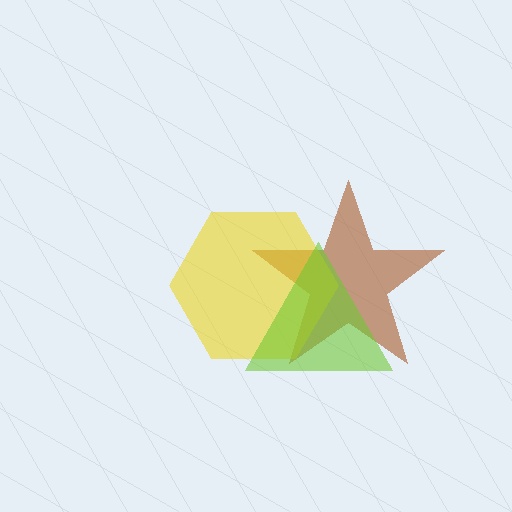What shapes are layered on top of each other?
The layered shapes are: a brown star, a yellow hexagon, a lime triangle.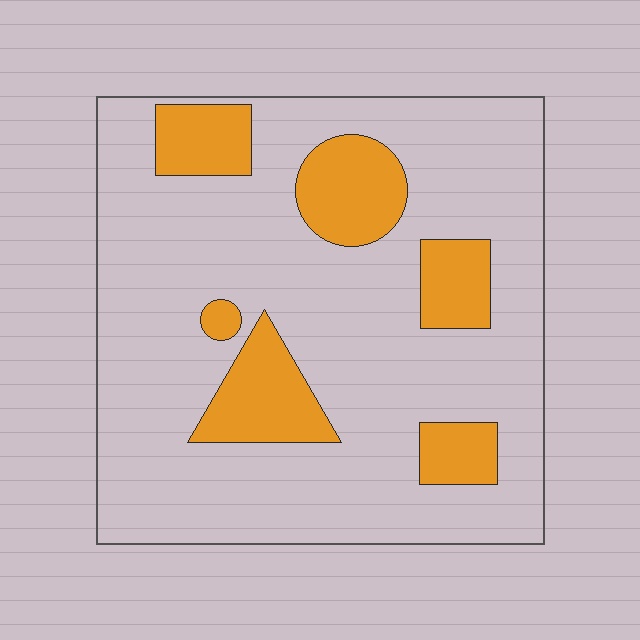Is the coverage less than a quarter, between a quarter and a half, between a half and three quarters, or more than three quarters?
Less than a quarter.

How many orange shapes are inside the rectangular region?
6.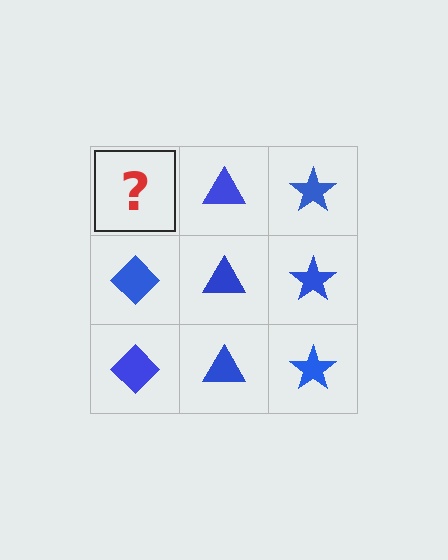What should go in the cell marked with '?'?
The missing cell should contain a blue diamond.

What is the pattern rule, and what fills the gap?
The rule is that each column has a consistent shape. The gap should be filled with a blue diamond.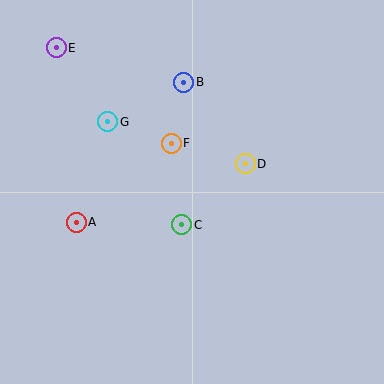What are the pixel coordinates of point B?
Point B is at (184, 82).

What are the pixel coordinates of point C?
Point C is at (182, 225).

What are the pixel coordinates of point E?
Point E is at (56, 48).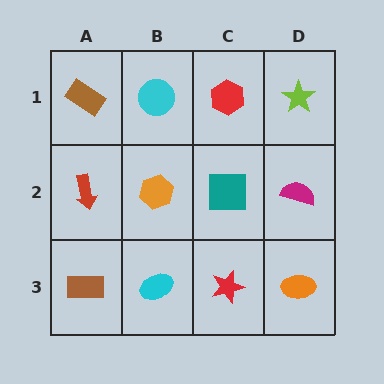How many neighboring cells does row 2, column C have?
4.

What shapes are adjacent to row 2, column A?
A brown rectangle (row 1, column A), a brown rectangle (row 3, column A), an orange hexagon (row 2, column B).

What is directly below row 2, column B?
A cyan ellipse.